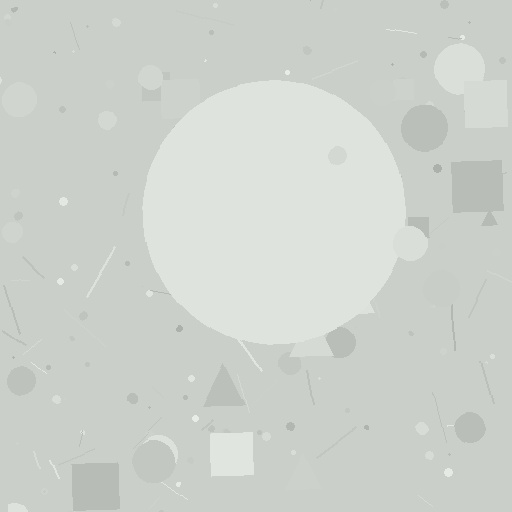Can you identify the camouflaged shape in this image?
The camouflaged shape is a circle.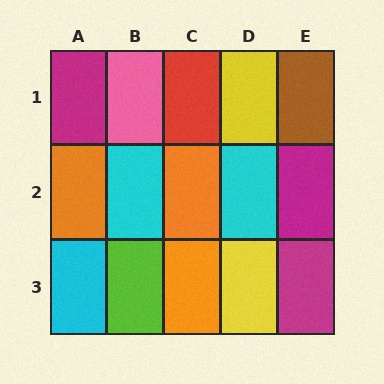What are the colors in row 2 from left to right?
Orange, cyan, orange, cyan, magenta.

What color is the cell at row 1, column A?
Magenta.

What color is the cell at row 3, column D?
Yellow.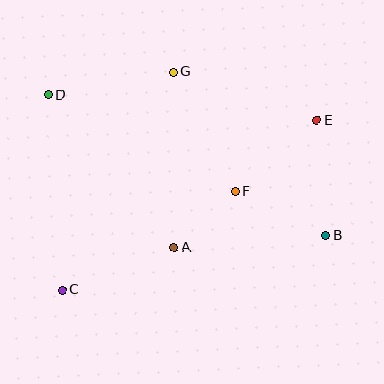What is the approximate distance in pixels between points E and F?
The distance between E and F is approximately 108 pixels.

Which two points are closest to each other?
Points A and F are closest to each other.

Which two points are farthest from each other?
Points B and D are farthest from each other.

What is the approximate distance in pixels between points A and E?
The distance between A and E is approximately 191 pixels.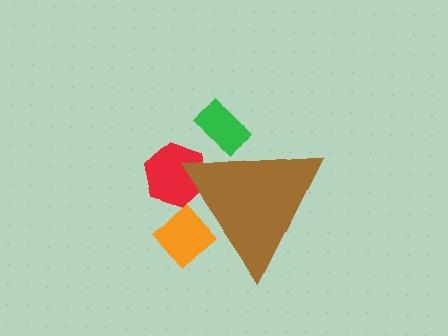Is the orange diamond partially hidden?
Yes, the orange diamond is partially hidden behind the brown triangle.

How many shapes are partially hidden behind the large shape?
3 shapes are partially hidden.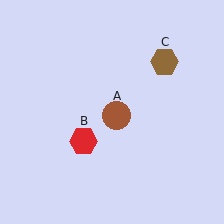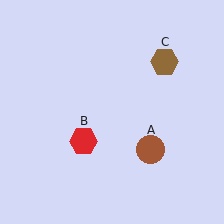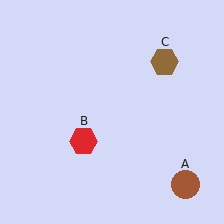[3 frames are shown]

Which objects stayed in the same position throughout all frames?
Red hexagon (object B) and brown hexagon (object C) remained stationary.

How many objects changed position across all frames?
1 object changed position: brown circle (object A).